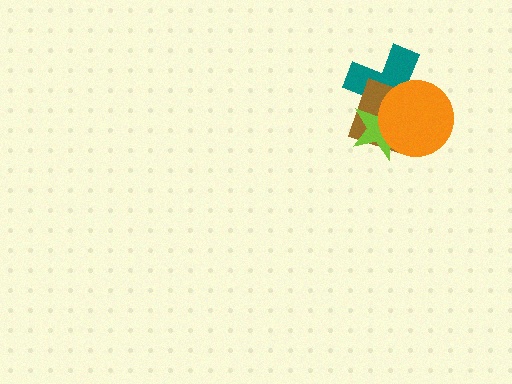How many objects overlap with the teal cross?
3 objects overlap with the teal cross.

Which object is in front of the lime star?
The orange circle is in front of the lime star.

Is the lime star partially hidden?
Yes, it is partially covered by another shape.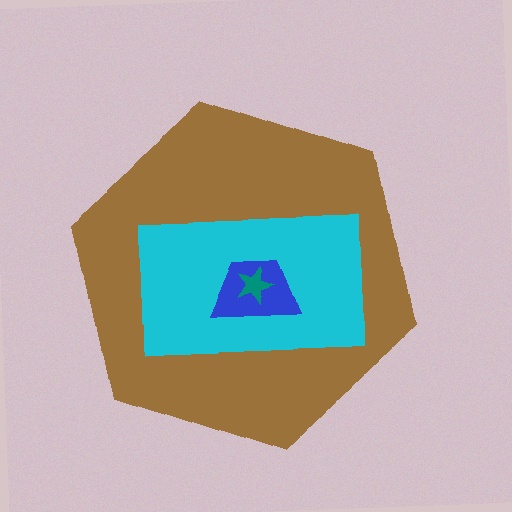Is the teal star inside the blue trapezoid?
Yes.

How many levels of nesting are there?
4.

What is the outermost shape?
The brown hexagon.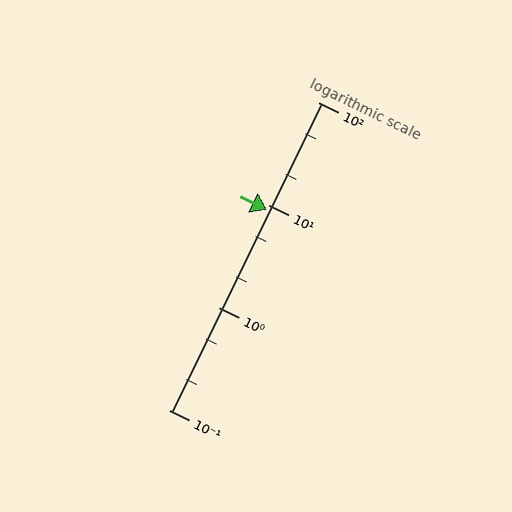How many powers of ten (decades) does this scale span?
The scale spans 3 decades, from 0.1 to 100.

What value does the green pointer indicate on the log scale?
The pointer indicates approximately 8.9.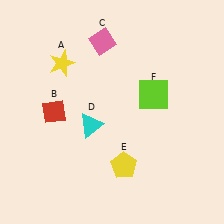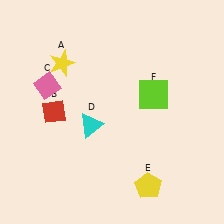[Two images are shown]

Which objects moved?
The objects that moved are: the pink diamond (C), the yellow pentagon (E).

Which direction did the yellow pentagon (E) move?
The yellow pentagon (E) moved right.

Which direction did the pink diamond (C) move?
The pink diamond (C) moved left.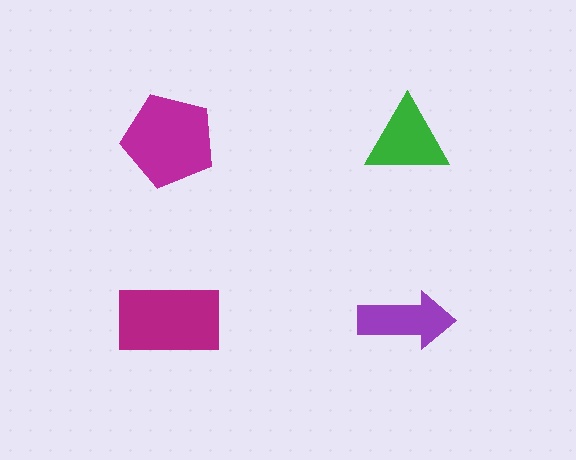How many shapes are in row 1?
2 shapes.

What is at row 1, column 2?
A green triangle.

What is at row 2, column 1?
A magenta rectangle.